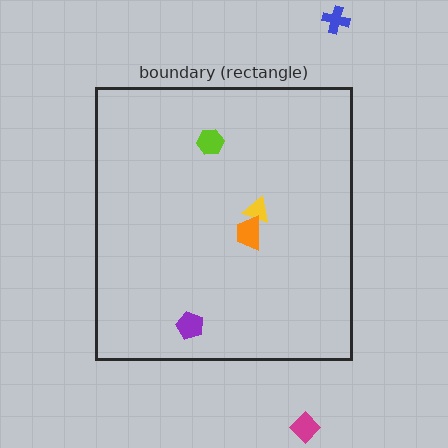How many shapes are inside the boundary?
4 inside, 2 outside.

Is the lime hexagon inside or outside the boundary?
Inside.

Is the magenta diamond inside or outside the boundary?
Outside.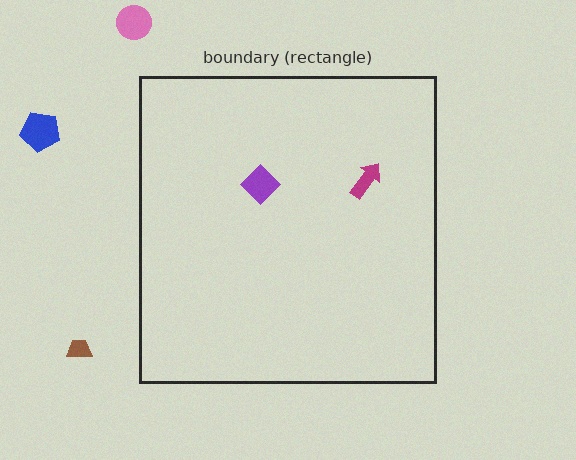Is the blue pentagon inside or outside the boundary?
Outside.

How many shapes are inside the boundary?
2 inside, 3 outside.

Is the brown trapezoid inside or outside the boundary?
Outside.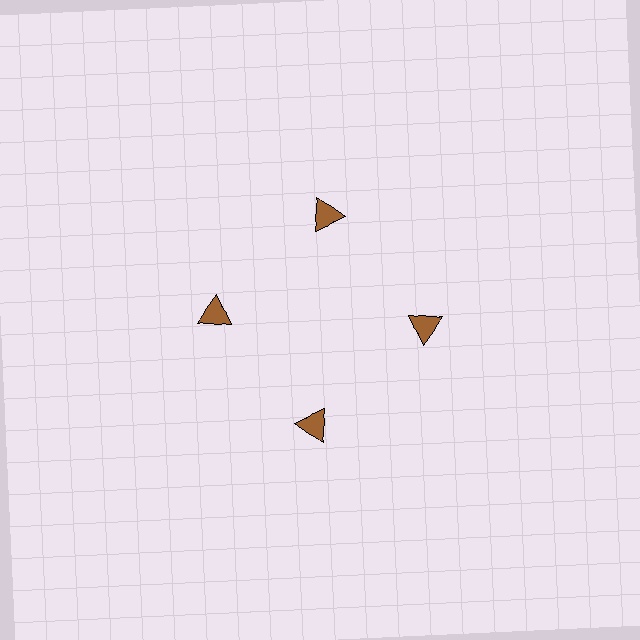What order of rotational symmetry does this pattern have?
This pattern has 4-fold rotational symmetry.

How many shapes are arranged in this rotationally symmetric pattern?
There are 4 shapes, arranged in 4 groups of 1.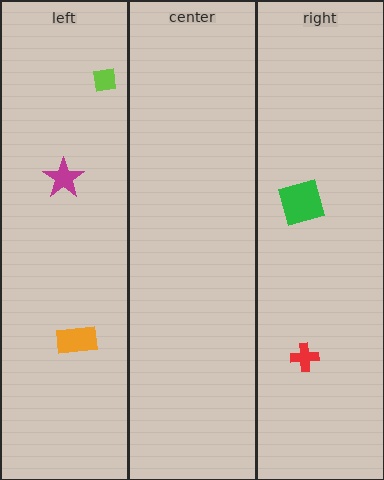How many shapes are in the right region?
2.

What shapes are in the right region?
The green square, the red cross.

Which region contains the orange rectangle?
The left region.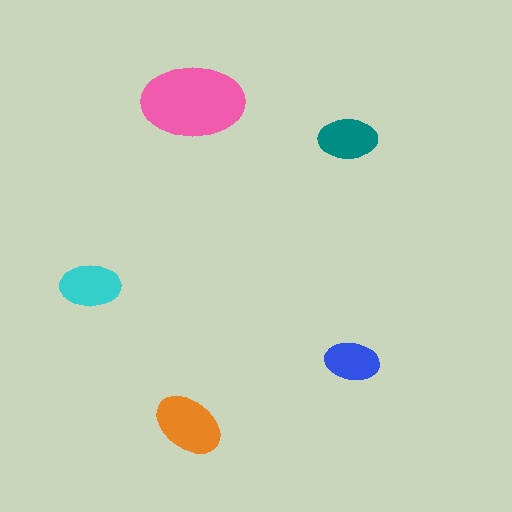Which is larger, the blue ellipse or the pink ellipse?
The pink one.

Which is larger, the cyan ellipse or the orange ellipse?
The orange one.